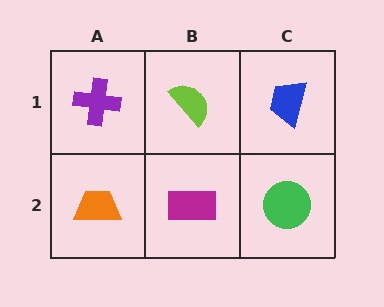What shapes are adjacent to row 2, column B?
A lime semicircle (row 1, column B), an orange trapezoid (row 2, column A), a green circle (row 2, column C).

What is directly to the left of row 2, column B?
An orange trapezoid.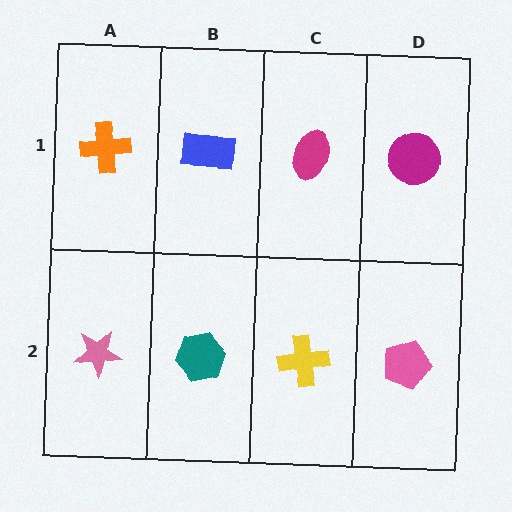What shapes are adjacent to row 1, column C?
A yellow cross (row 2, column C), a blue rectangle (row 1, column B), a magenta circle (row 1, column D).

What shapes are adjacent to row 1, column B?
A teal hexagon (row 2, column B), an orange cross (row 1, column A), a magenta ellipse (row 1, column C).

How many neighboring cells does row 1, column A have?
2.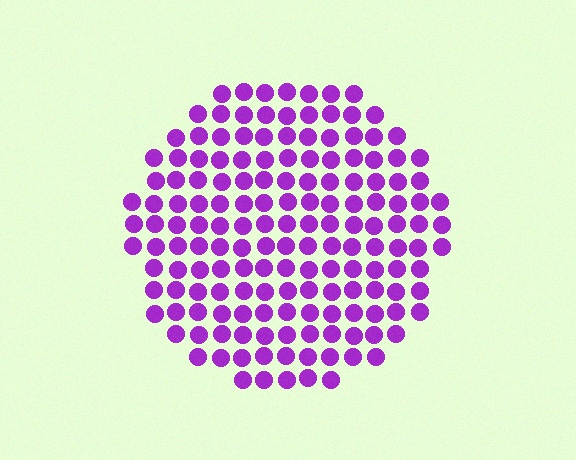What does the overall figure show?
The overall figure shows a circle.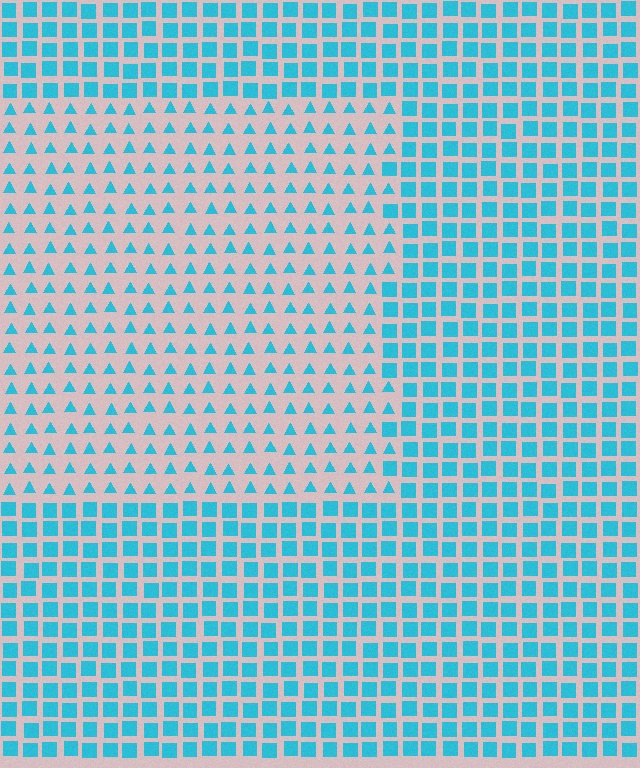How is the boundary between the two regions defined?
The boundary is defined by a change in element shape: triangles inside vs. squares outside. All elements share the same color and spacing.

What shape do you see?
I see a rectangle.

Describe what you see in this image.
The image is filled with small cyan elements arranged in a uniform grid. A rectangle-shaped region contains triangles, while the surrounding area contains squares. The boundary is defined purely by the change in element shape.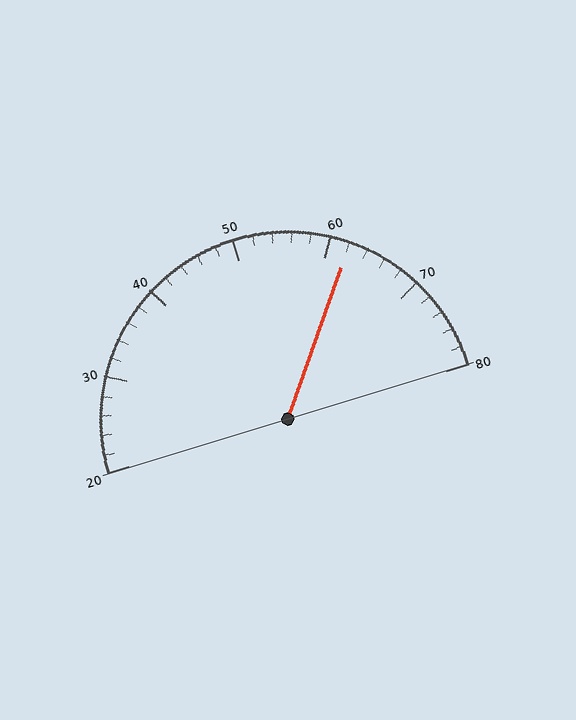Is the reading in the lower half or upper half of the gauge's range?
The reading is in the upper half of the range (20 to 80).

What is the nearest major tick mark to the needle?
The nearest major tick mark is 60.